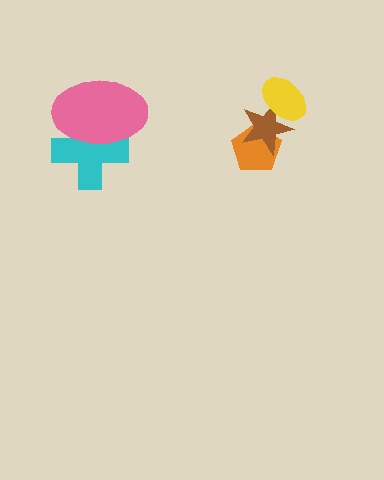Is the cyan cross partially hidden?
Yes, it is partially covered by another shape.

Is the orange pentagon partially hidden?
Yes, it is partially covered by another shape.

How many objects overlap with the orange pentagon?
1 object overlaps with the orange pentagon.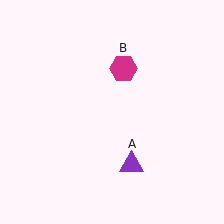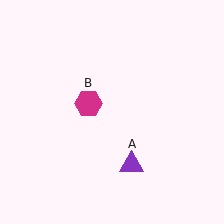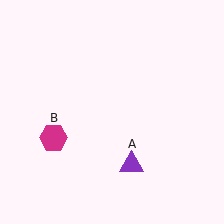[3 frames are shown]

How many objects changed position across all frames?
1 object changed position: magenta hexagon (object B).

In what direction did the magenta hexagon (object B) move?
The magenta hexagon (object B) moved down and to the left.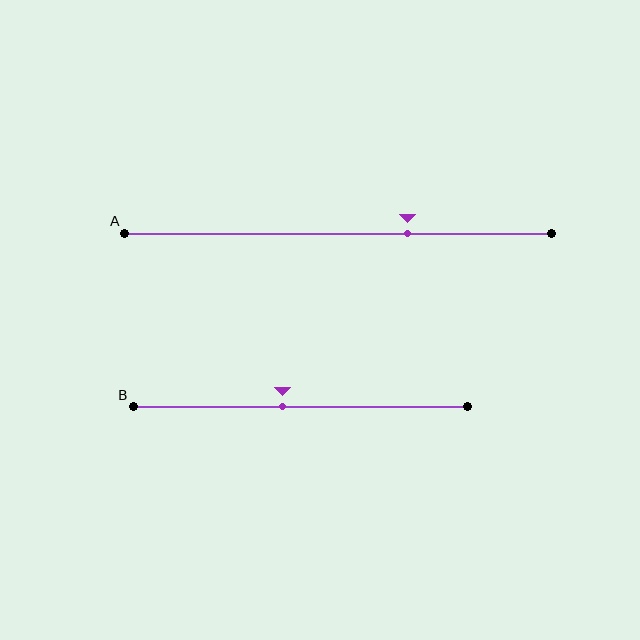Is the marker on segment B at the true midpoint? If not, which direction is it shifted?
No, the marker on segment B is shifted to the left by about 5% of the segment length.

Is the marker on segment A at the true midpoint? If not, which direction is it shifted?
No, the marker on segment A is shifted to the right by about 16% of the segment length.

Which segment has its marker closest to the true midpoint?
Segment B has its marker closest to the true midpoint.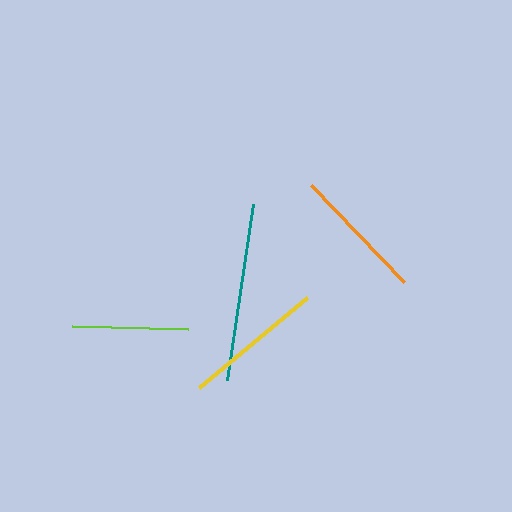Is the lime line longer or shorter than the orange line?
The orange line is longer than the lime line.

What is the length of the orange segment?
The orange segment is approximately 134 pixels long.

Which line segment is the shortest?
The lime line is the shortest at approximately 116 pixels.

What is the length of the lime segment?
The lime segment is approximately 116 pixels long.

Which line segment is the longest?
The teal line is the longest at approximately 178 pixels.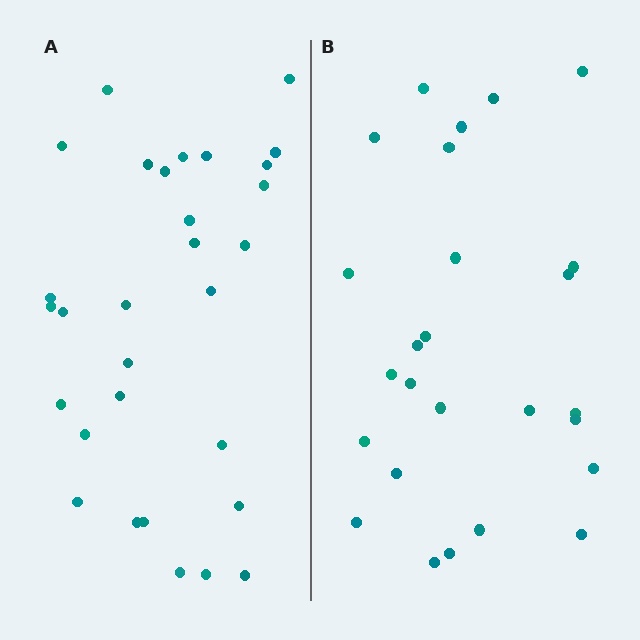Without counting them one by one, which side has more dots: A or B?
Region A (the left region) has more dots.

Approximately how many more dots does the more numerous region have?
Region A has about 4 more dots than region B.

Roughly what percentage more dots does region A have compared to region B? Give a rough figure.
About 15% more.